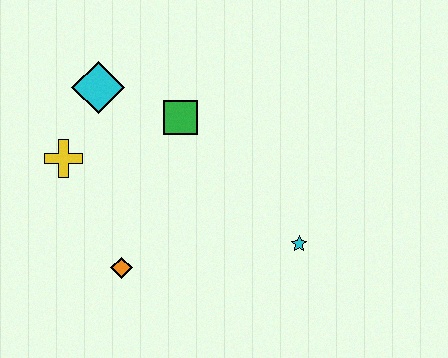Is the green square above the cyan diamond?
No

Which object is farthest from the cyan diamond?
The cyan star is farthest from the cyan diamond.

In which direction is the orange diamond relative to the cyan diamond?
The orange diamond is below the cyan diamond.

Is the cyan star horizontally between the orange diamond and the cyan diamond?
No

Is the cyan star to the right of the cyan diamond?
Yes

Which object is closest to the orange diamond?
The yellow cross is closest to the orange diamond.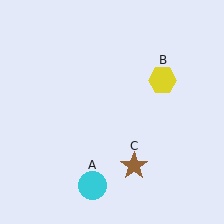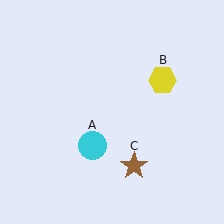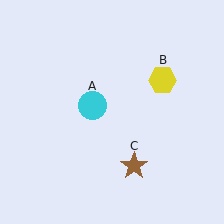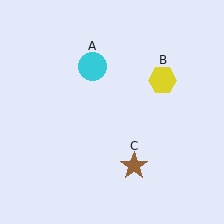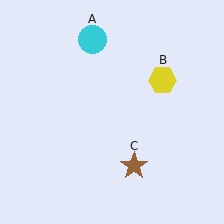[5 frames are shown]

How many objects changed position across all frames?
1 object changed position: cyan circle (object A).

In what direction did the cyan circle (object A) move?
The cyan circle (object A) moved up.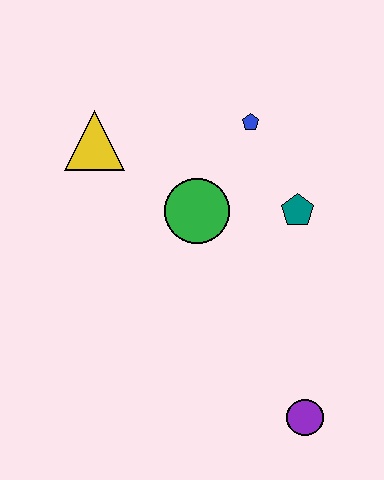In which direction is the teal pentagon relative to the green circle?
The teal pentagon is to the right of the green circle.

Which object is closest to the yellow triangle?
The green circle is closest to the yellow triangle.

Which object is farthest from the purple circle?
The yellow triangle is farthest from the purple circle.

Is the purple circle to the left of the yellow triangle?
No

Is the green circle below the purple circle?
No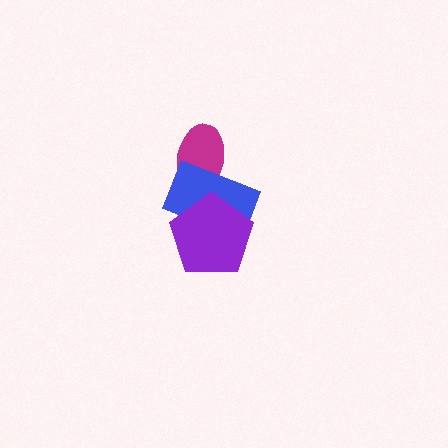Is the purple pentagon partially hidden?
No, no other shape covers it.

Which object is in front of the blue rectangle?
The purple pentagon is in front of the blue rectangle.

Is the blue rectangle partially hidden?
Yes, it is partially covered by another shape.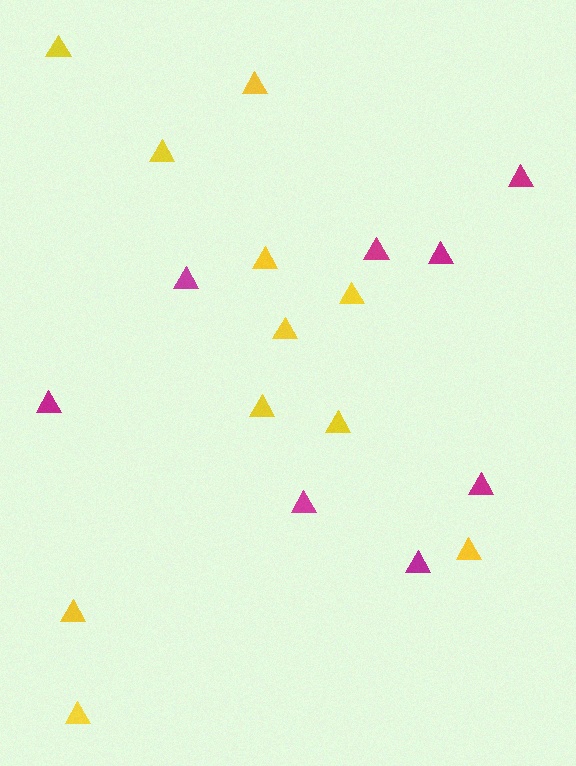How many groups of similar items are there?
There are 2 groups: one group of magenta triangles (8) and one group of yellow triangles (11).